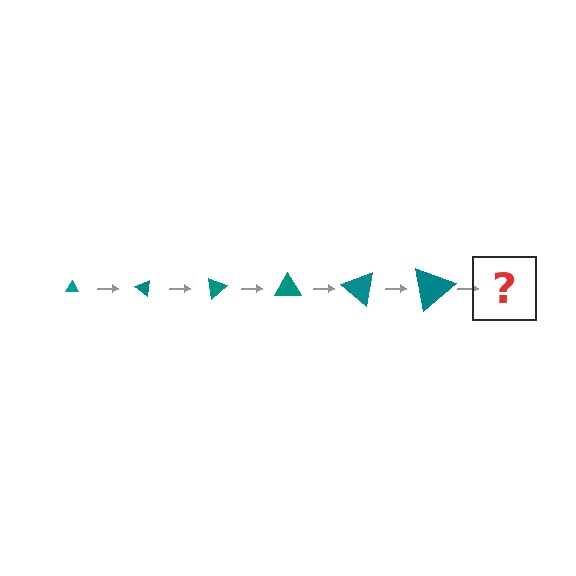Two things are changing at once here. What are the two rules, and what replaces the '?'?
The two rules are that the triangle grows larger each step and it rotates 40 degrees each step. The '?' should be a triangle, larger than the previous one and rotated 240 degrees from the start.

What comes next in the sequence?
The next element should be a triangle, larger than the previous one and rotated 240 degrees from the start.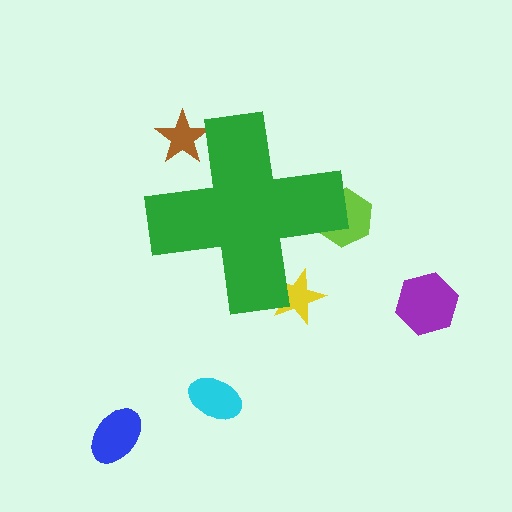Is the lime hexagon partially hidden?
Yes, the lime hexagon is partially hidden behind the green cross.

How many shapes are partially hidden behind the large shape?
3 shapes are partially hidden.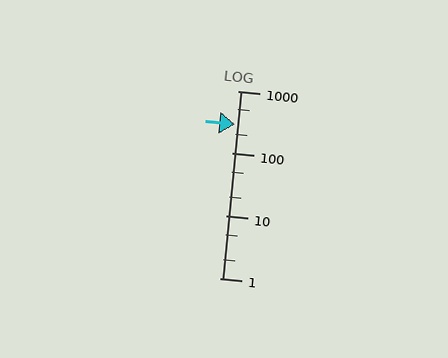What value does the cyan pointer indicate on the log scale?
The pointer indicates approximately 290.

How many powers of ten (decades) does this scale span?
The scale spans 3 decades, from 1 to 1000.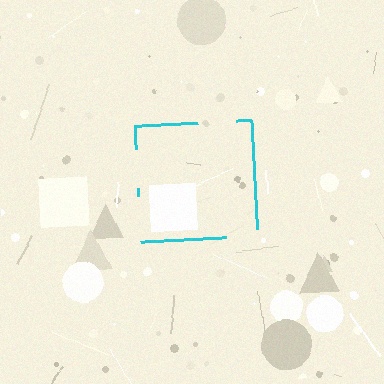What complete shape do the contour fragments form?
The contour fragments form a square.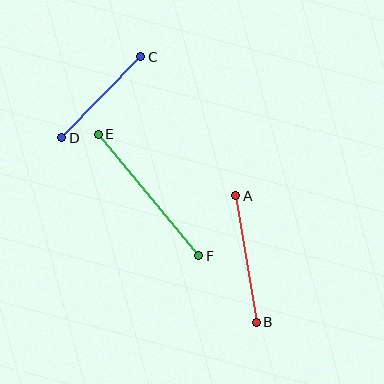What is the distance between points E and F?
The distance is approximately 158 pixels.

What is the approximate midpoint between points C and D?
The midpoint is at approximately (101, 97) pixels.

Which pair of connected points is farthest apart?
Points E and F are farthest apart.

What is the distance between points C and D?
The distance is approximately 113 pixels.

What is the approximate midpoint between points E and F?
The midpoint is at approximately (148, 195) pixels.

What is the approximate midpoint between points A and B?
The midpoint is at approximately (246, 259) pixels.